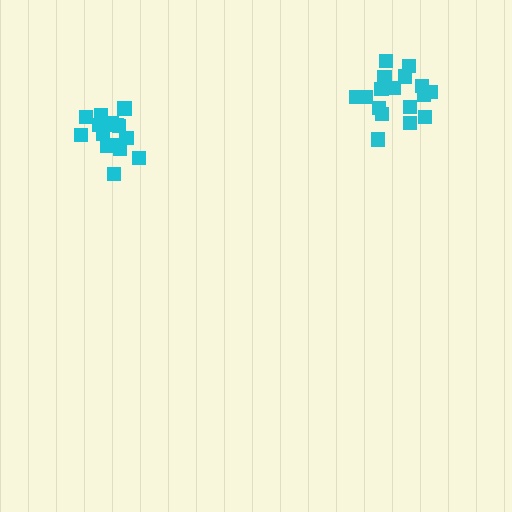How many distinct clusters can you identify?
There are 2 distinct clusters.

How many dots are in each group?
Group 1: 16 dots, Group 2: 17 dots (33 total).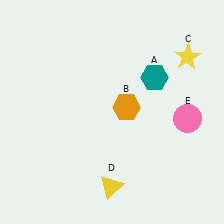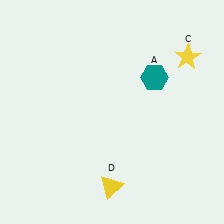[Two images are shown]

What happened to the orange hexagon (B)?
The orange hexagon (B) was removed in Image 2. It was in the top-right area of Image 1.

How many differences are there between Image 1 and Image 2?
There are 2 differences between the two images.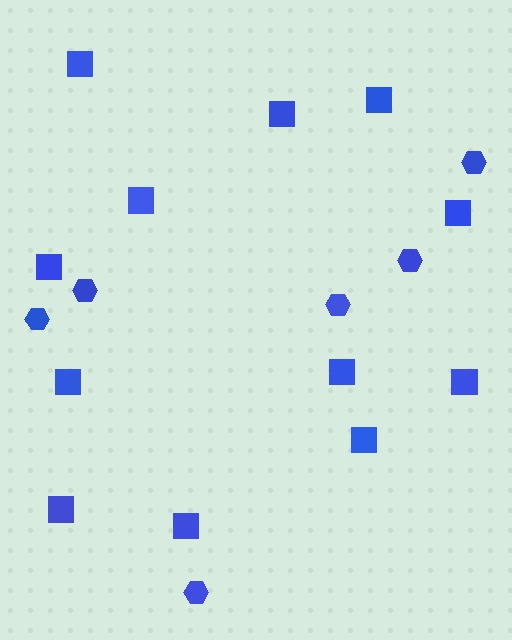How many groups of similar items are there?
There are 2 groups: one group of squares (12) and one group of hexagons (6).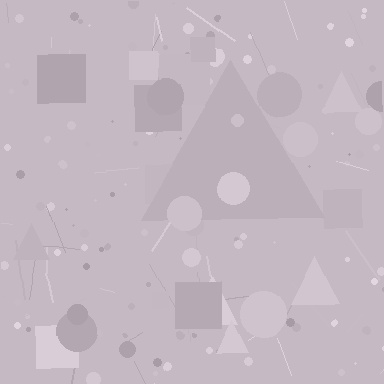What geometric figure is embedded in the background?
A triangle is embedded in the background.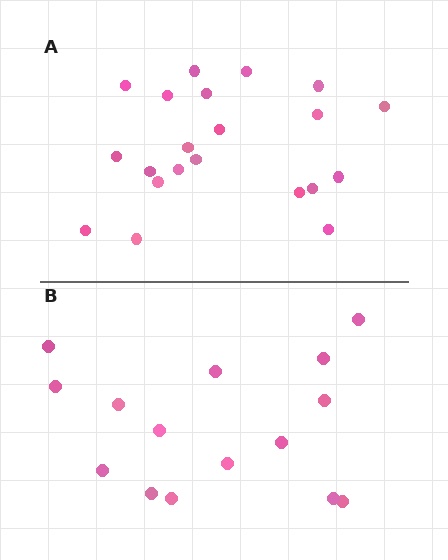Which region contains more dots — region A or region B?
Region A (the top region) has more dots.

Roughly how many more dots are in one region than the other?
Region A has about 6 more dots than region B.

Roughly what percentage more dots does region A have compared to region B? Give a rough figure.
About 40% more.